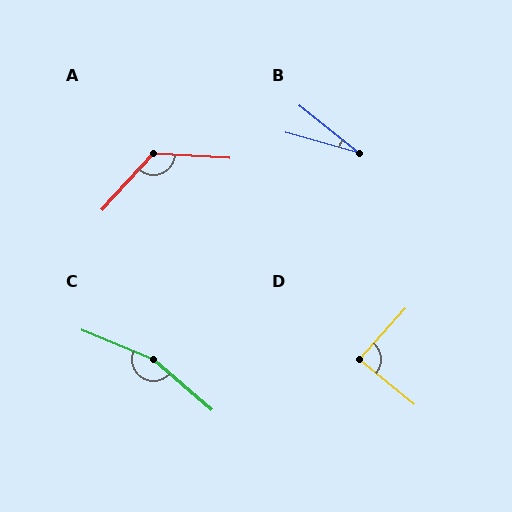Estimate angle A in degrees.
Approximately 129 degrees.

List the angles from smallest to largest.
B (23°), D (87°), A (129°), C (162°).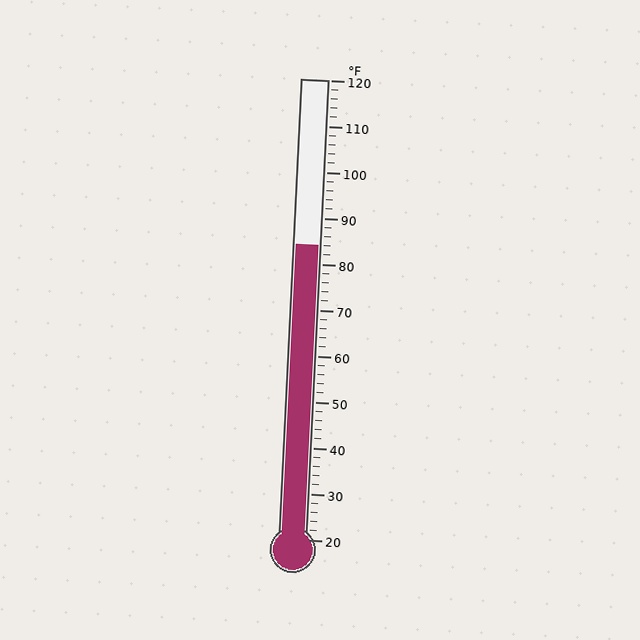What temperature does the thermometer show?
The thermometer shows approximately 84°F.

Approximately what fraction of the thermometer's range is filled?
The thermometer is filled to approximately 65% of its range.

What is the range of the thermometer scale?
The thermometer scale ranges from 20°F to 120°F.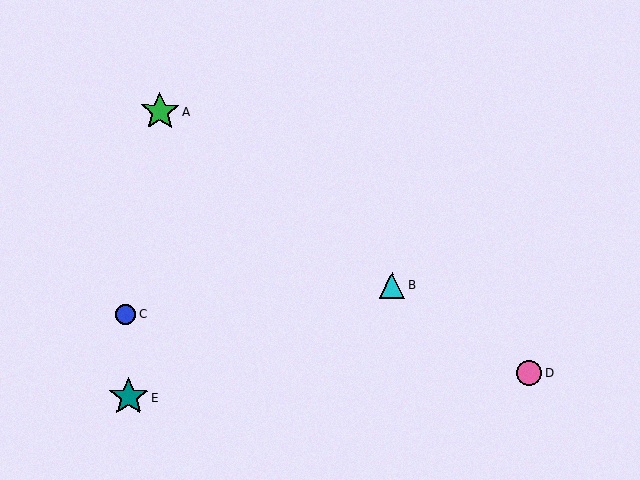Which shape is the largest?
The teal star (labeled E) is the largest.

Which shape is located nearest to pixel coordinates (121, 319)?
The blue circle (labeled C) at (125, 315) is nearest to that location.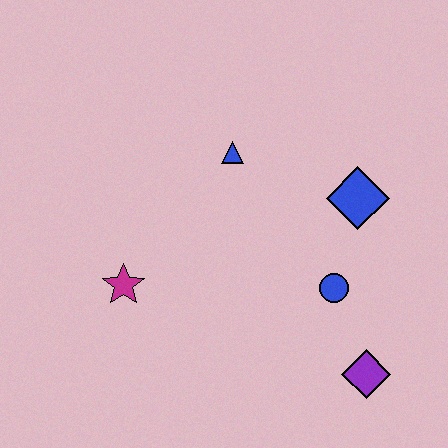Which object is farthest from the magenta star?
The purple diamond is farthest from the magenta star.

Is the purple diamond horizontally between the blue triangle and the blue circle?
No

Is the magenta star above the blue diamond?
No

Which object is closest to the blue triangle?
The blue diamond is closest to the blue triangle.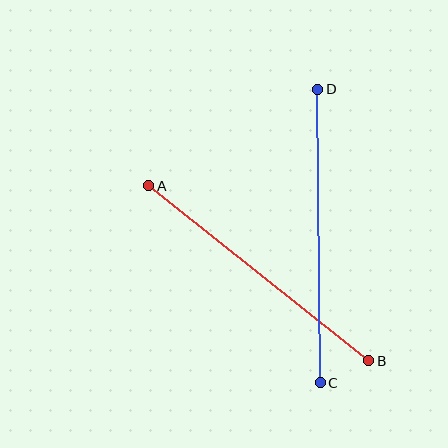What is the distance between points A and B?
The distance is approximately 281 pixels.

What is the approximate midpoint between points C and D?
The midpoint is at approximately (319, 236) pixels.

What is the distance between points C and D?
The distance is approximately 293 pixels.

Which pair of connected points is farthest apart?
Points C and D are farthest apart.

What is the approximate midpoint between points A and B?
The midpoint is at approximately (259, 273) pixels.